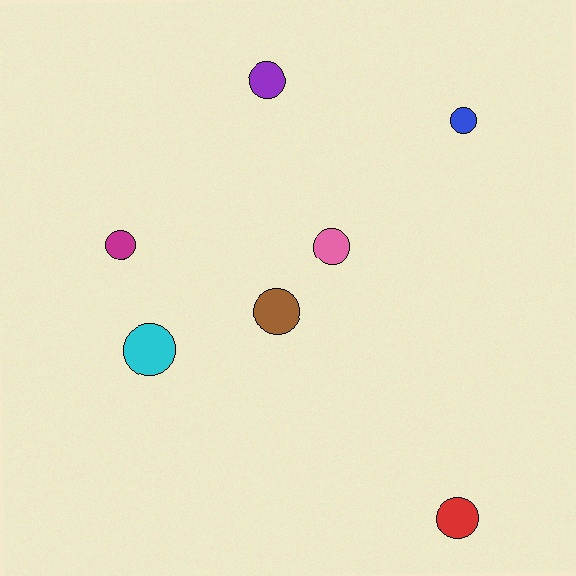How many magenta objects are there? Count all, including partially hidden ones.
There is 1 magenta object.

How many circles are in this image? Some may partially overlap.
There are 7 circles.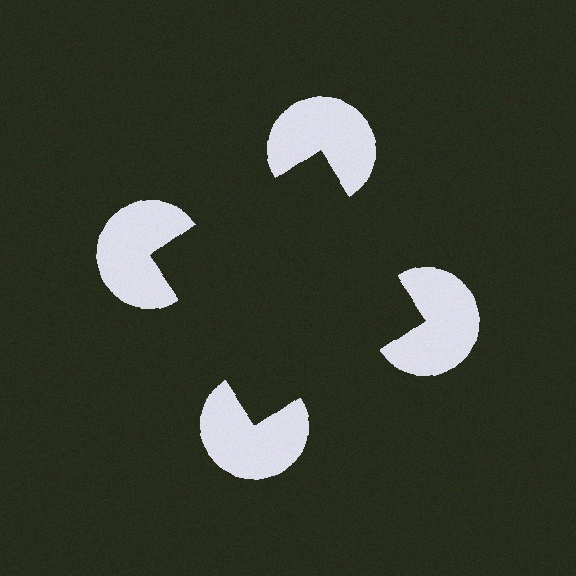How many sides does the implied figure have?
4 sides.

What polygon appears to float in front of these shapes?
An illusory square — its edges are inferred from the aligned wedge cuts in the pac-man discs, not physically drawn.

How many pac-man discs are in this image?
There are 4 — one at each vertex of the illusory square.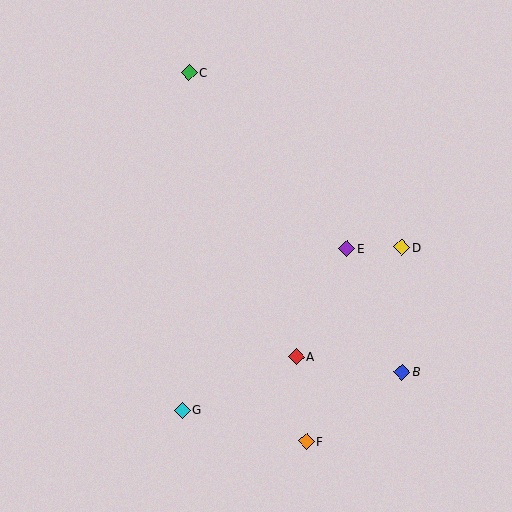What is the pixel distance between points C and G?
The distance between C and G is 338 pixels.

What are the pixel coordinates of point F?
Point F is at (307, 442).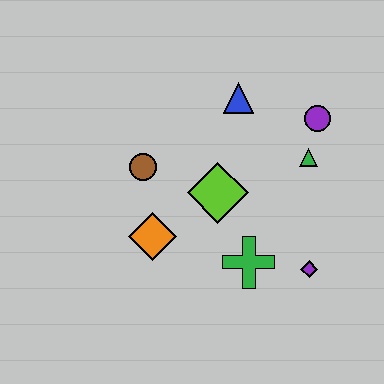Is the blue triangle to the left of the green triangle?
Yes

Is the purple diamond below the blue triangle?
Yes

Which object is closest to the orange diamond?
The brown circle is closest to the orange diamond.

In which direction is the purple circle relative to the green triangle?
The purple circle is above the green triangle.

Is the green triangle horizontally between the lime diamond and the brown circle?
No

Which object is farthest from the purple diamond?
The brown circle is farthest from the purple diamond.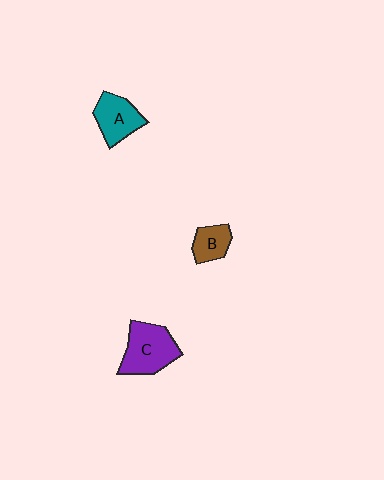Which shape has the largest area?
Shape C (purple).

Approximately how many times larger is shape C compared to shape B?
Approximately 1.9 times.